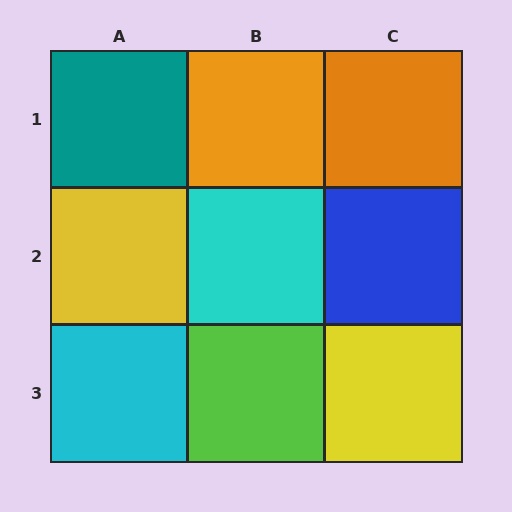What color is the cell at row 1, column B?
Orange.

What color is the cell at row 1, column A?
Teal.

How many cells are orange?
2 cells are orange.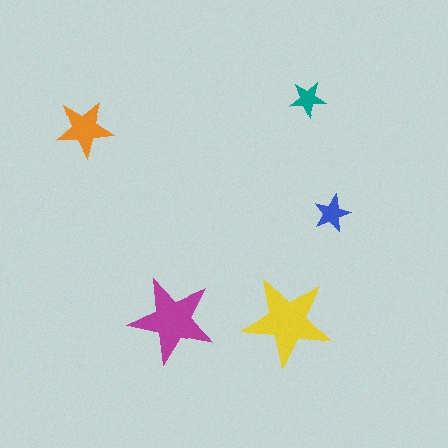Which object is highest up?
The teal star is topmost.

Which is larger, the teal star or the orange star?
The orange one.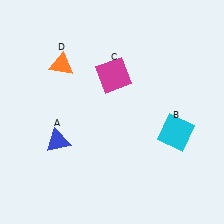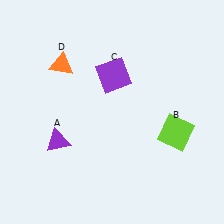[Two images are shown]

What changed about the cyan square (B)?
In Image 1, B is cyan. In Image 2, it changed to lime.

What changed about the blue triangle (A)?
In Image 1, A is blue. In Image 2, it changed to purple.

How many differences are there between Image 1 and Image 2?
There are 3 differences between the two images.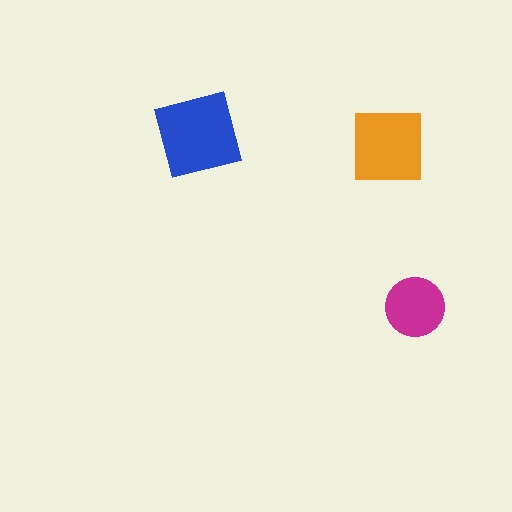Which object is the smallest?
The magenta circle.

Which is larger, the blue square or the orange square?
The blue square.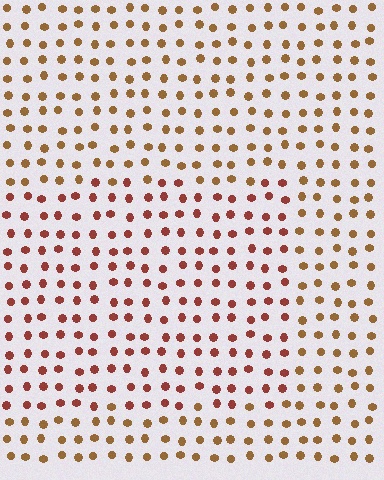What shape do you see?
I see a rectangle.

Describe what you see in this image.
The image is filled with small brown elements in a uniform arrangement. A rectangle-shaped region is visible where the elements are tinted to a slightly different hue, forming a subtle color boundary.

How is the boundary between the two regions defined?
The boundary is defined purely by a slight shift in hue (about 30 degrees). Spacing, size, and orientation are identical on both sides.